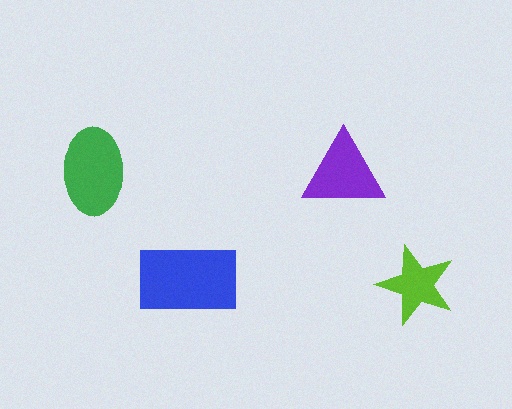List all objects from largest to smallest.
The blue rectangle, the green ellipse, the purple triangle, the lime star.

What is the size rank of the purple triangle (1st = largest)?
3rd.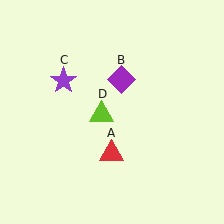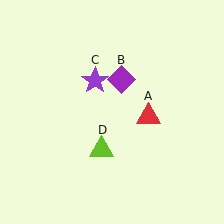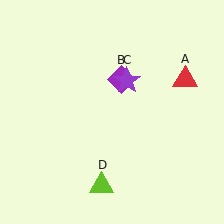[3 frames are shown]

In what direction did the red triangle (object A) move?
The red triangle (object A) moved up and to the right.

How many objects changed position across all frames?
3 objects changed position: red triangle (object A), purple star (object C), lime triangle (object D).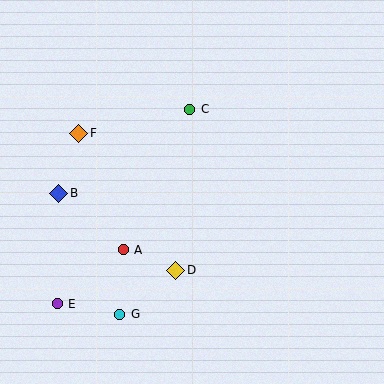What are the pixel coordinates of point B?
Point B is at (59, 193).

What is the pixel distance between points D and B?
The distance between D and B is 140 pixels.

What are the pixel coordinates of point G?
Point G is at (120, 314).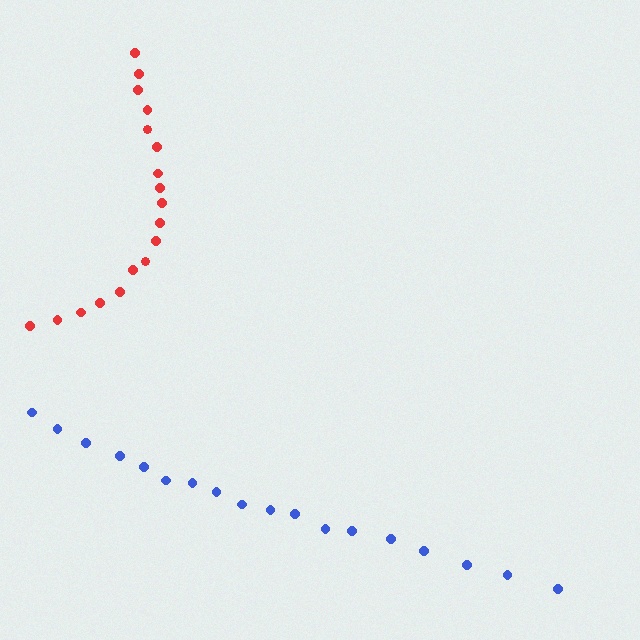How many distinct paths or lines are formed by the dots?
There are 2 distinct paths.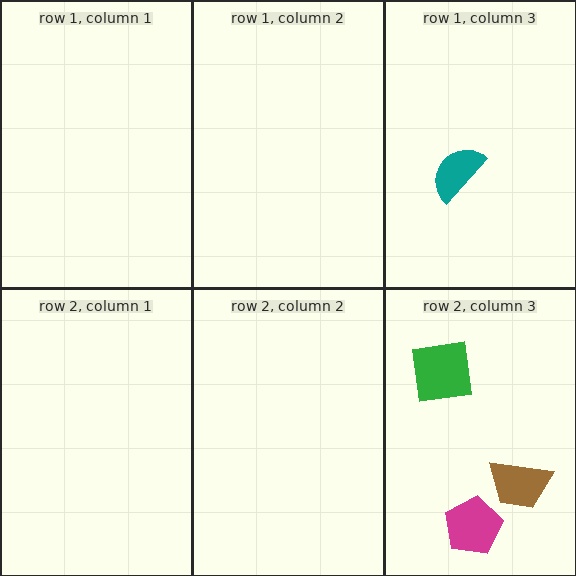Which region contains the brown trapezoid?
The row 2, column 3 region.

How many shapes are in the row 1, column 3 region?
1.